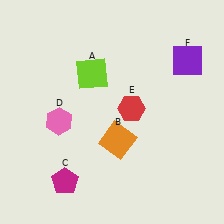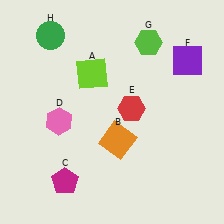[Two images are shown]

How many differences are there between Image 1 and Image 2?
There are 2 differences between the two images.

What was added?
A lime hexagon (G), a green circle (H) were added in Image 2.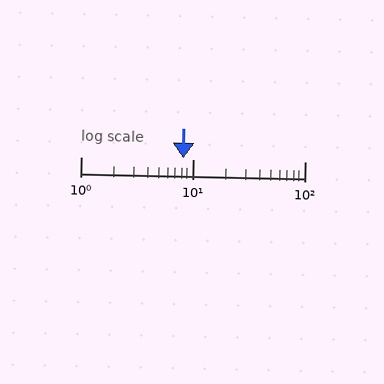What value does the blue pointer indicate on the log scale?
The pointer indicates approximately 8.3.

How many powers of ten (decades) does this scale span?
The scale spans 2 decades, from 1 to 100.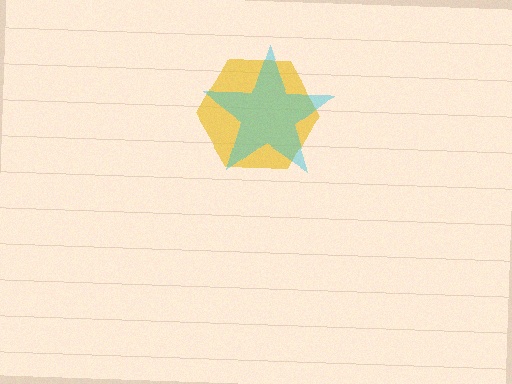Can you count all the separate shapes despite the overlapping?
Yes, there are 2 separate shapes.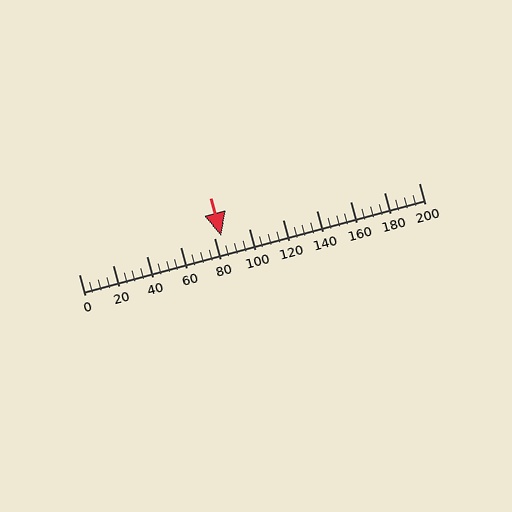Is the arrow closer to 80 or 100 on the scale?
The arrow is closer to 80.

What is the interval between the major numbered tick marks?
The major tick marks are spaced 20 units apart.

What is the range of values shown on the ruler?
The ruler shows values from 0 to 200.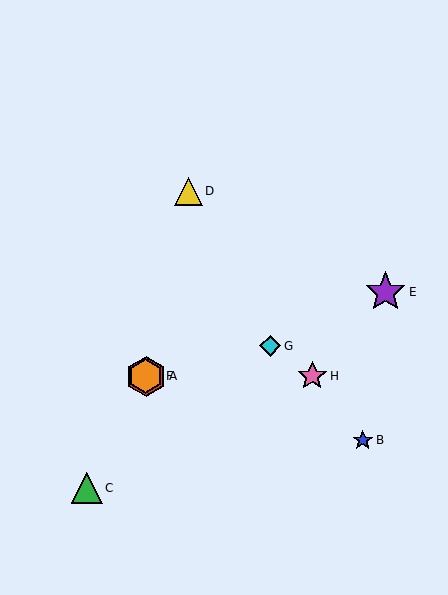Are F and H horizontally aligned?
Yes, both are at y≈376.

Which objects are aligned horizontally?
Objects A, F, H are aligned horizontally.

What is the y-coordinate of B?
Object B is at y≈440.